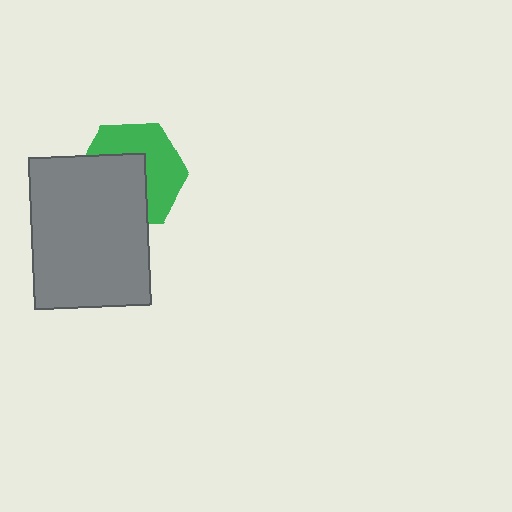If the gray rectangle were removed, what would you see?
You would see the complete green hexagon.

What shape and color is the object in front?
The object in front is a gray rectangle.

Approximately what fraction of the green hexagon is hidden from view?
Roughly 50% of the green hexagon is hidden behind the gray rectangle.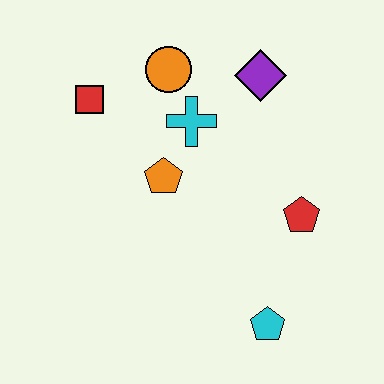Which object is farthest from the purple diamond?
The cyan pentagon is farthest from the purple diamond.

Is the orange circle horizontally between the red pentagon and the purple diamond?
No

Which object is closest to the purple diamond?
The cyan cross is closest to the purple diamond.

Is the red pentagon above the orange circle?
No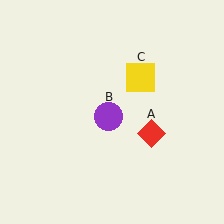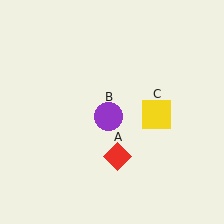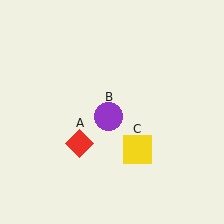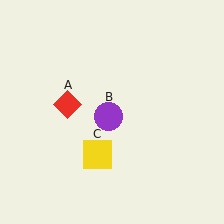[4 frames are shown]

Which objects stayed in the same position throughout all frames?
Purple circle (object B) remained stationary.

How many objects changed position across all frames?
2 objects changed position: red diamond (object A), yellow square (object C).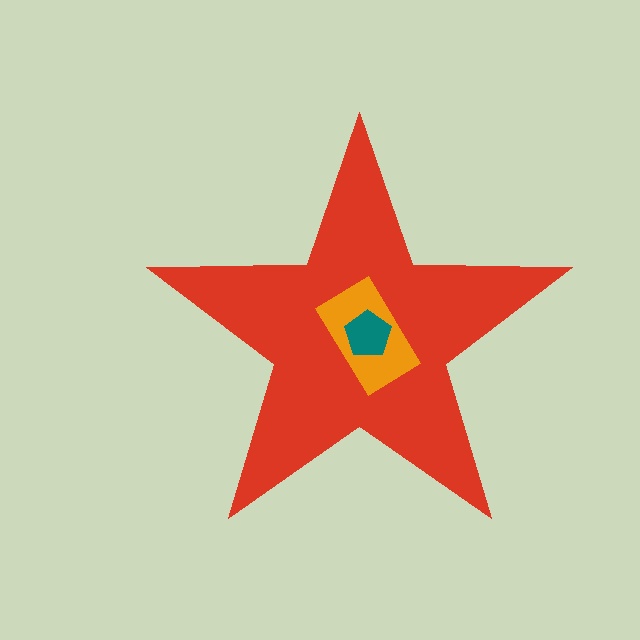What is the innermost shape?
The teal pentagon.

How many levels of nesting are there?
3.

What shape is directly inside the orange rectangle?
The teal pentagon.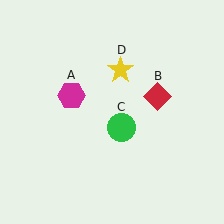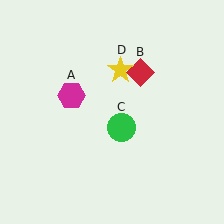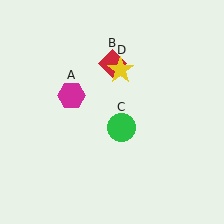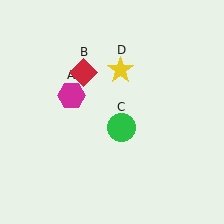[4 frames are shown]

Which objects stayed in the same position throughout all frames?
Magenta hexagon (object A) and green circle (object C) and yellow star (object D) remained stationary.